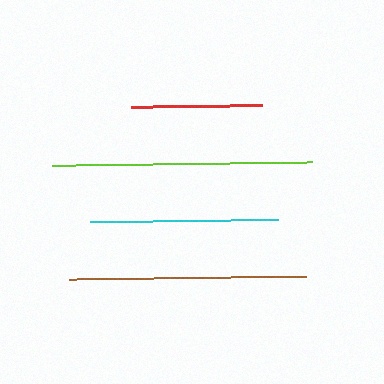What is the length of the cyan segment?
The cyan segment is approximately 188 pixels long.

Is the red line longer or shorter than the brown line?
The brown line is longer than the red line.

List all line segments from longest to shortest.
From longest to shortest: lime, brown, cyan, red.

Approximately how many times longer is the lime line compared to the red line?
The lime line is approximately 2.0 times the length of the red line.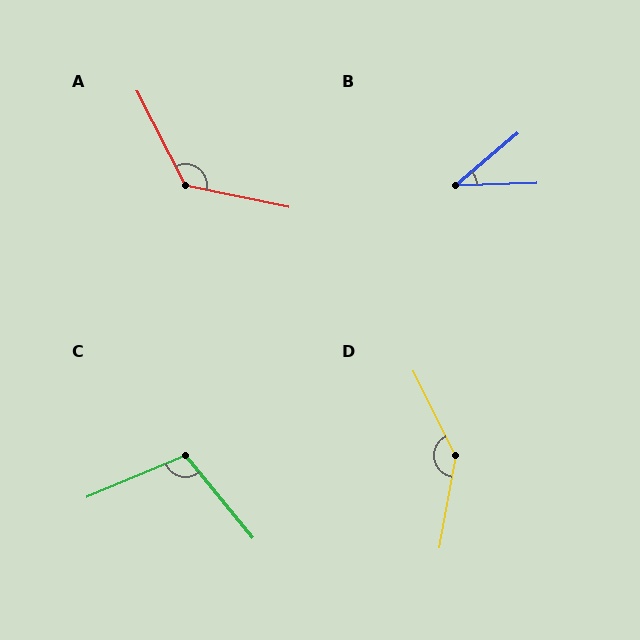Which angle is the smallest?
B, at approximately 38 degrees.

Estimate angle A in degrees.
Approximately 129 degrees.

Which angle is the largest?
D, at approximately 144 degrees.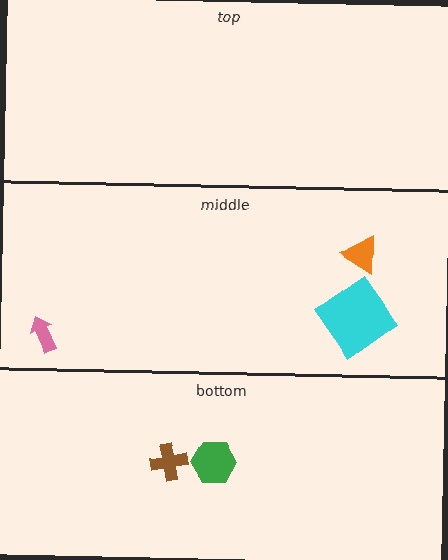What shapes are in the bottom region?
The green hexagon, the brown cross.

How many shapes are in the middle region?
3.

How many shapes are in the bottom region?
2.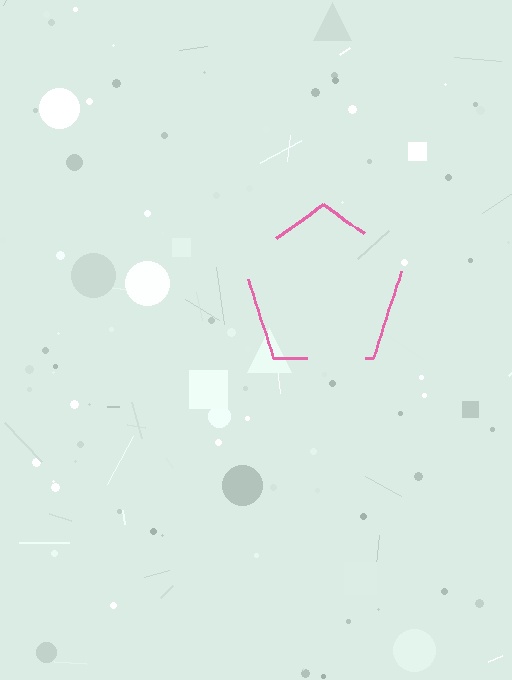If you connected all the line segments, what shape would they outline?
They would outline a pentagon.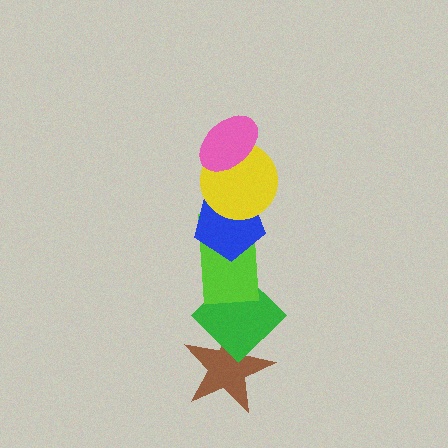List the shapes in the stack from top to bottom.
From top to bottom: the pink ellipse, the yellow circle, the blue pentagon, the lime rectangle, the green diamond, the brown star.